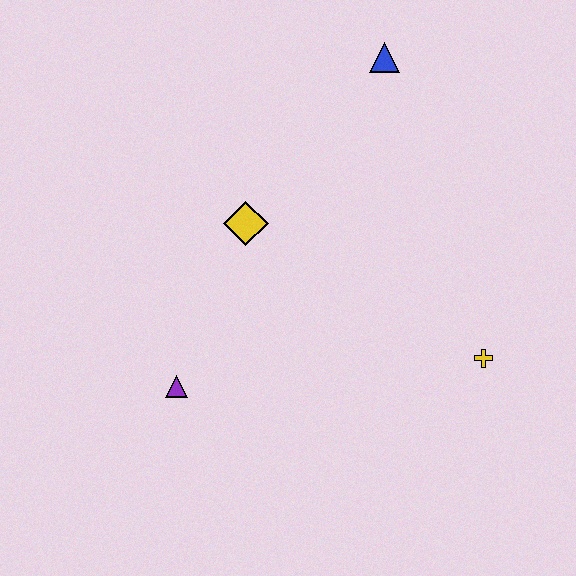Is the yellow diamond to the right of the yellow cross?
No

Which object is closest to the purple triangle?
The yellow diamond is closest to the purple triangle.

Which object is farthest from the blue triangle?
The purple triangle is farthest from the blue triangle.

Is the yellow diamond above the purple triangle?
Yes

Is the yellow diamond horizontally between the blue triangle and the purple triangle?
Yes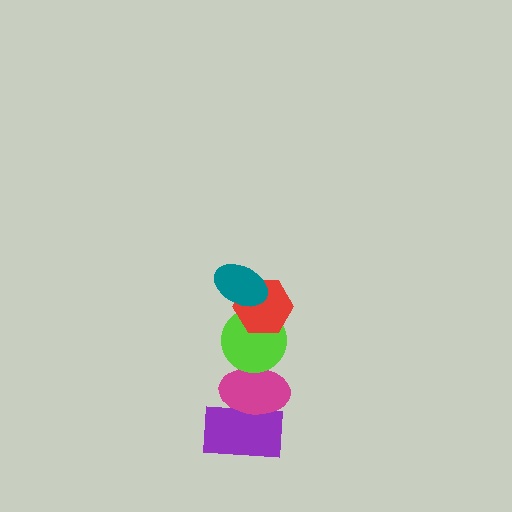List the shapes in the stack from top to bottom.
From top to bottom: the teal ellipse, the red hexagon, the lime circle, the magenta ellipse, the purple rectangle.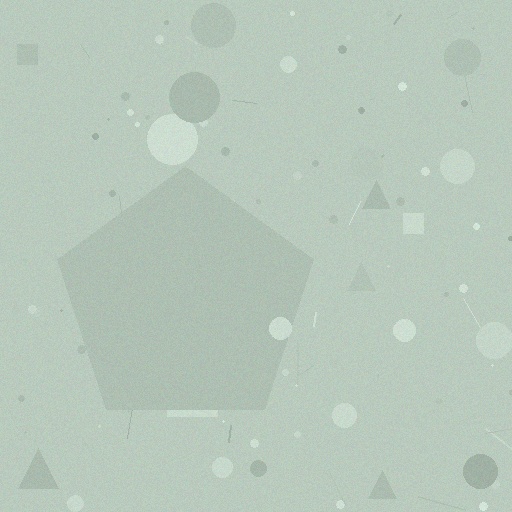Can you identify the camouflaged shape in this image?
The camouflaged shape is a pentagon.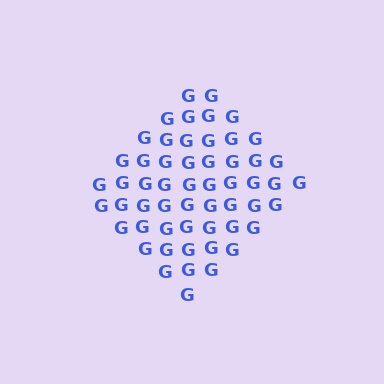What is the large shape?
The large shape is a diamond.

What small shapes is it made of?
It is made of small letter G's.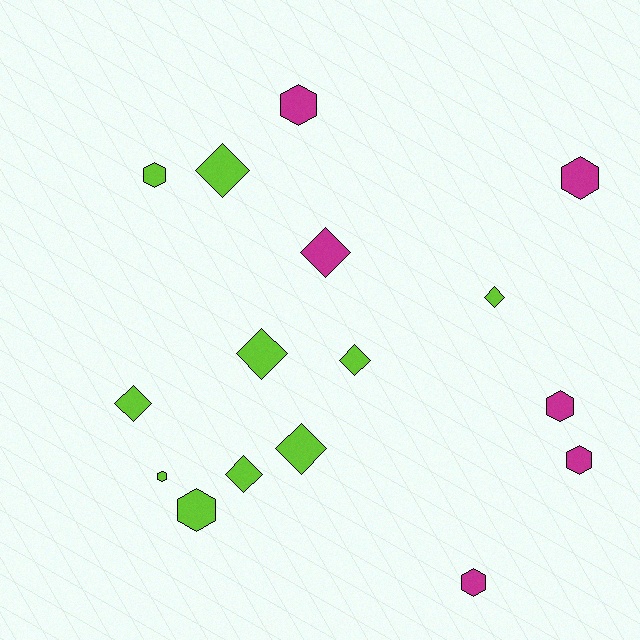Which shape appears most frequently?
Diamond, with 8 objects.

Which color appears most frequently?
Lime, with 10 objects.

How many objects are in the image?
There are 16 objects.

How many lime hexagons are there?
There are 3 lime hexagons.